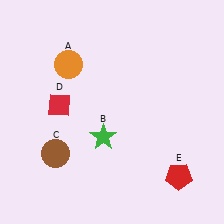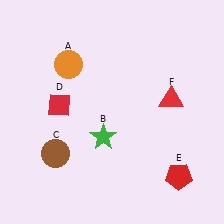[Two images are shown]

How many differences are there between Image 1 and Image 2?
There is 1 difference between the two images.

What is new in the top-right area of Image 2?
A red triangle (F) was added in the top-right area of Image 2.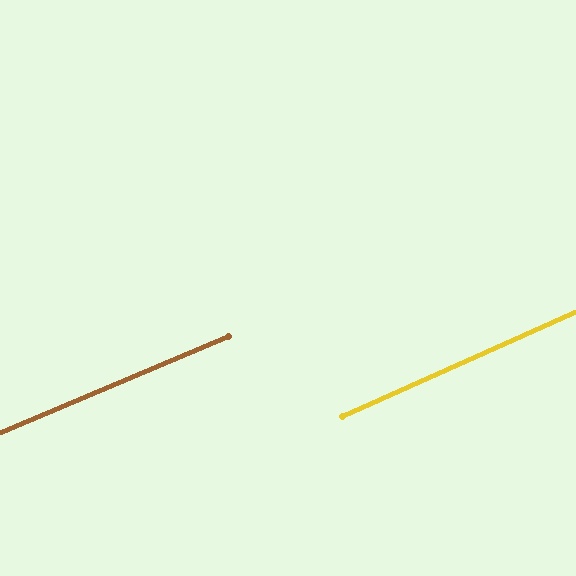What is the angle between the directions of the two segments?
Approximately 1 degree.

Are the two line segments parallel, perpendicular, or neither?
Parallel — their directions differ by only 1.2°.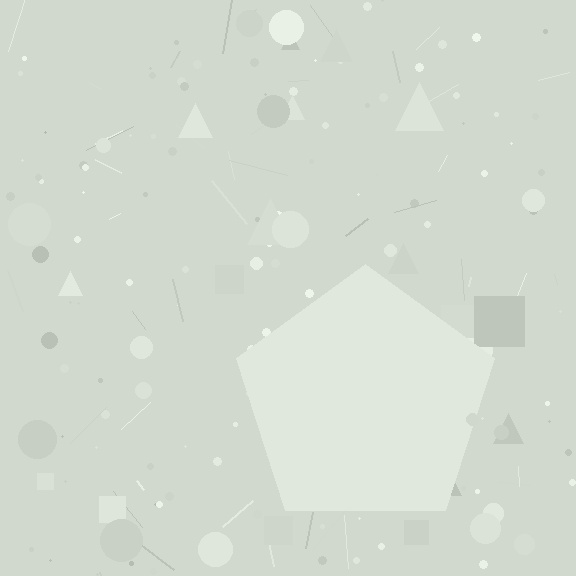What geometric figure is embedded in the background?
A pentagon is embedded in the background.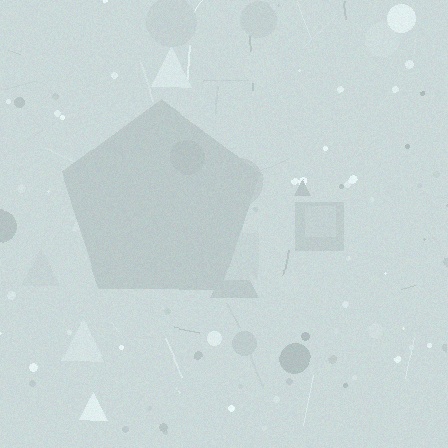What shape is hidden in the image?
A pentagon is hidden in the image.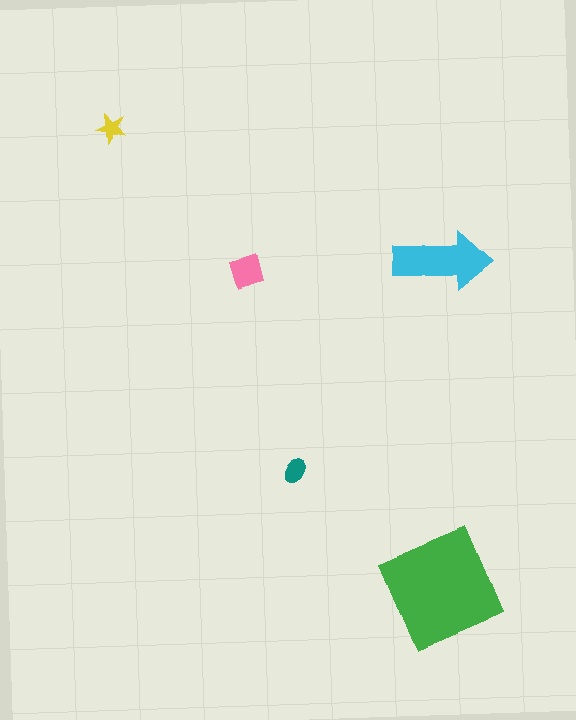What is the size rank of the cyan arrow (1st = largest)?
2nd.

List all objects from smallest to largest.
The yellow star, the teal ellipse, the pink diamond, the cyan arrow, the green square.